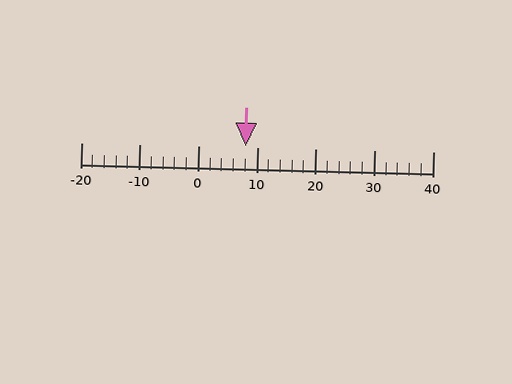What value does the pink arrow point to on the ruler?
The pink arrow points to approximately 8.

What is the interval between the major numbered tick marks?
The major tick marks are spaced 10 units apart.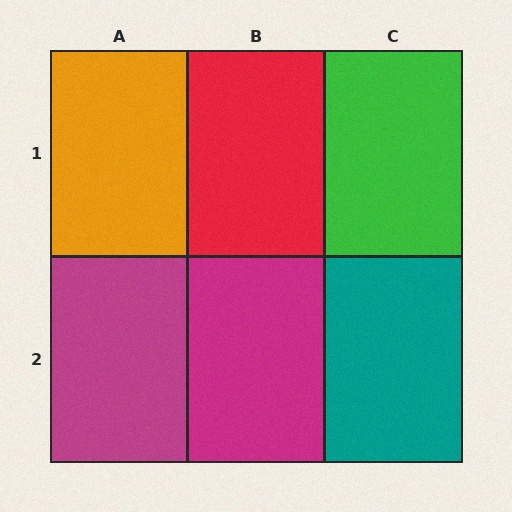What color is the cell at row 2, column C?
Teal.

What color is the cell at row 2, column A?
Magenta.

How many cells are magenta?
2 cells are magenta.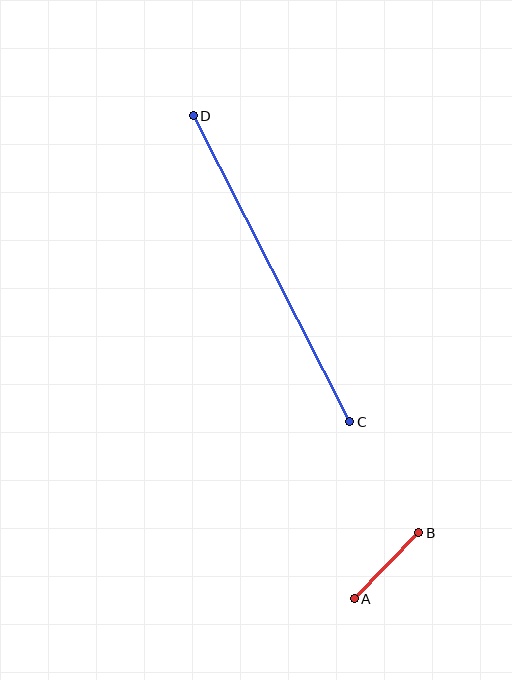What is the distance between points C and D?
The distance is approximately 344 pixels.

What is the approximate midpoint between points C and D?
The midpoint is at approximately (271, 269) pixels.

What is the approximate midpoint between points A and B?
The midpoint is at approximately (386, 566) pixels.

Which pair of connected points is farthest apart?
Points C and D are farthest apart.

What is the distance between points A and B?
The distance is approximately 92 pixels.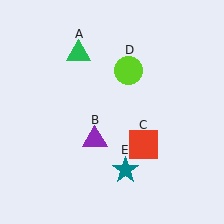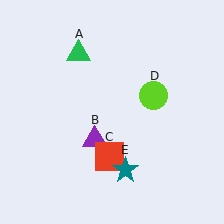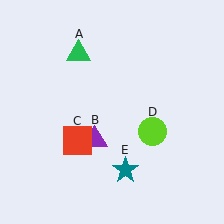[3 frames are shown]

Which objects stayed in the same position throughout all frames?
Green triangle (object A) and purple triangle (object B) and teal star (object E) remained stationary.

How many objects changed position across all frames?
2 objects changed position: red square (object C), lime circle (object D).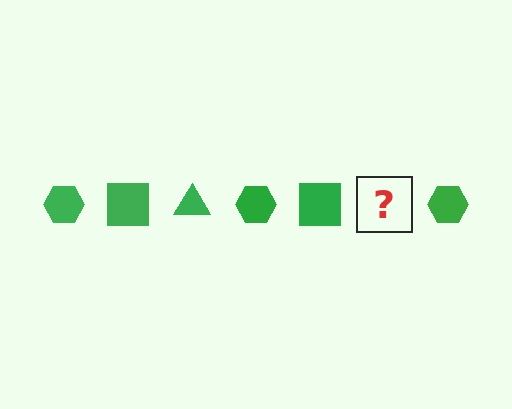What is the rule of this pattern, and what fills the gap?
The rule is that the pattern cycles through hexagon, square, triangle shapes in green. The gap should be filled with a green triangle.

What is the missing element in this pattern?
The missing element is a green triangle.